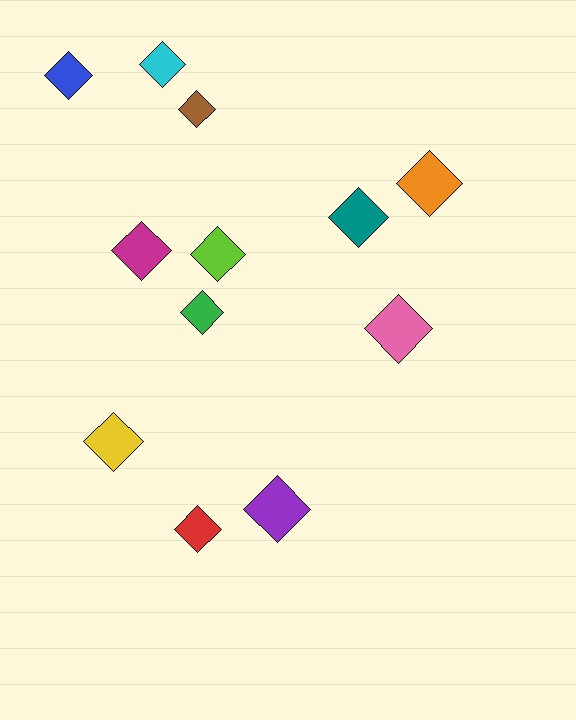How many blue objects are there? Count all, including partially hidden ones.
There is 1 blue object.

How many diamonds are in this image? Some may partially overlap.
There are 12 diamonds.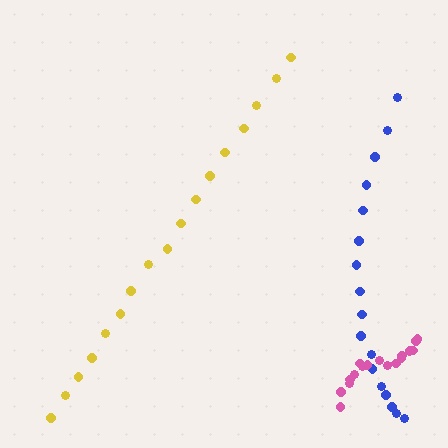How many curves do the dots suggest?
There are 3 distinct paths.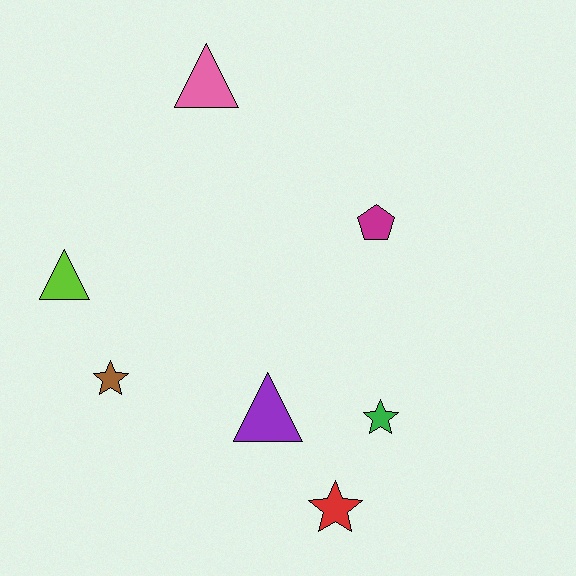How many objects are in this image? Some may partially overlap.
There are 7 objects.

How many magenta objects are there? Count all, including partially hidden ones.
There is 1 magenta object.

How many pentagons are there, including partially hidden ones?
There is 1 pentagon.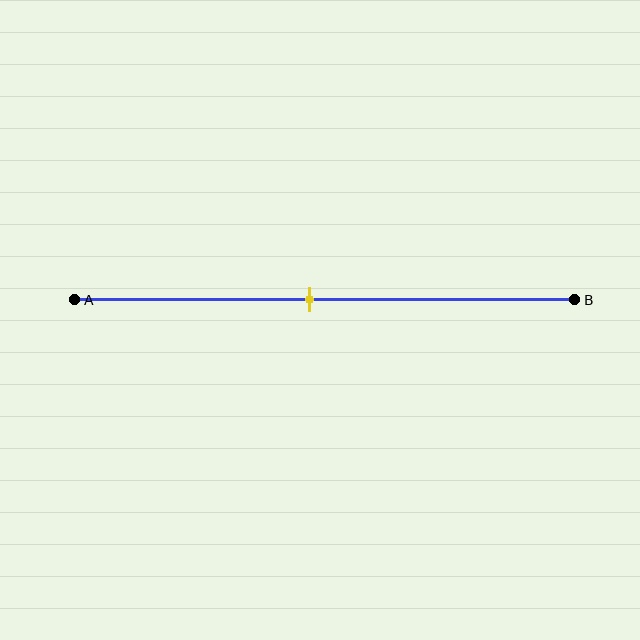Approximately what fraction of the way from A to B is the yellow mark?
The yellow mark is approximately 45% of the way from A to B.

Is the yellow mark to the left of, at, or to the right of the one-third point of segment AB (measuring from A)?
The yellow mark is to the right of the one-third point of segment AB.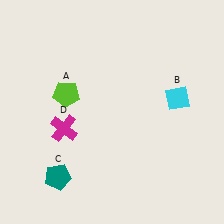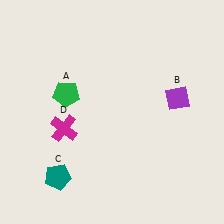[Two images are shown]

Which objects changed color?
A changed from lime to green. B changed from cyan to purple.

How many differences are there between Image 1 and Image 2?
There are 2 differences between the two images.